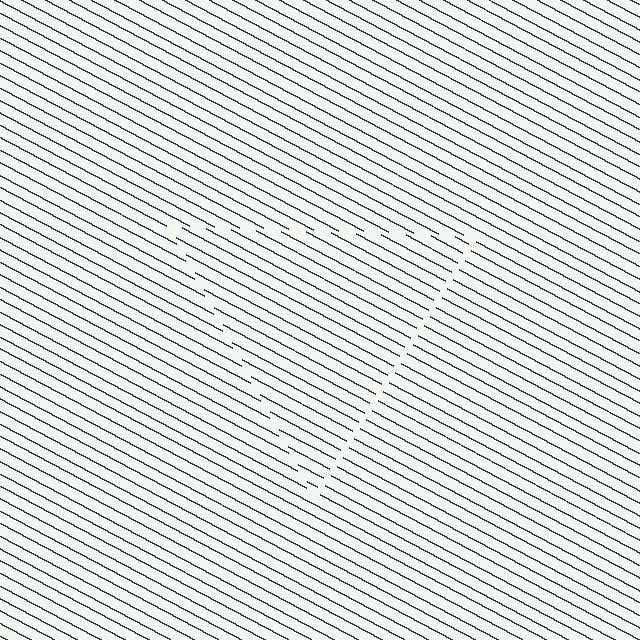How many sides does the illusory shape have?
3 sides — the line-ends trace a triangle.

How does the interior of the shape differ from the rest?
The interior of the shape contains the same grating, shifted by half a period — the contour is defined by the phase discontinuity where line-ends from the inner and outer gratings abut.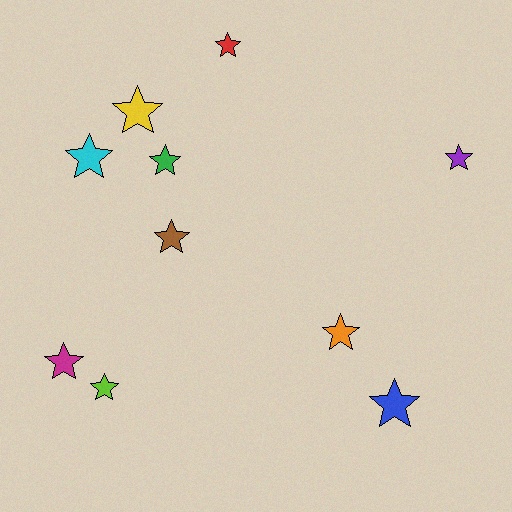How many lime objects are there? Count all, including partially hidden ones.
There is 1 lime object.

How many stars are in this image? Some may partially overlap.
There are 10 stars.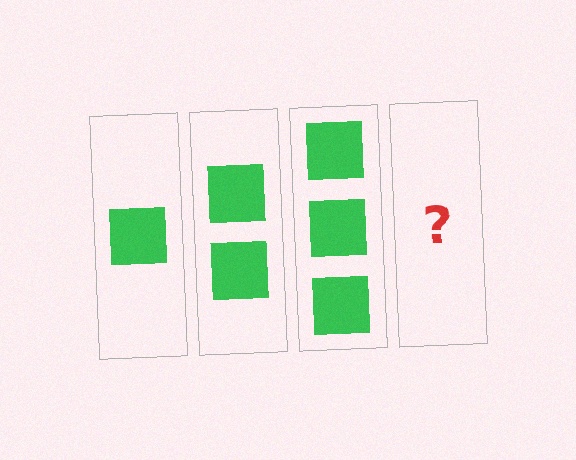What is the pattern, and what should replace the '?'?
The pattern is that each step adds one more square. The '?' should be 4 squares.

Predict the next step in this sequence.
The next step is 4 squares.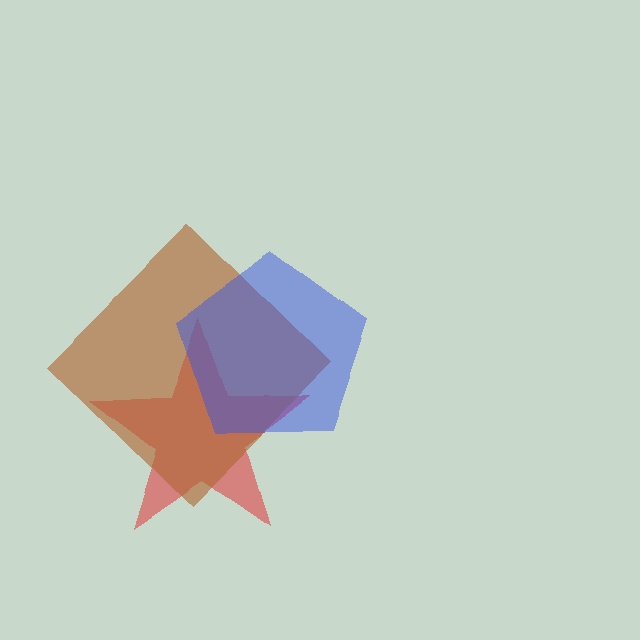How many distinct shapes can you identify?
There are 3 distinct shapes: a red star, a brown diamond, a blue pentagon.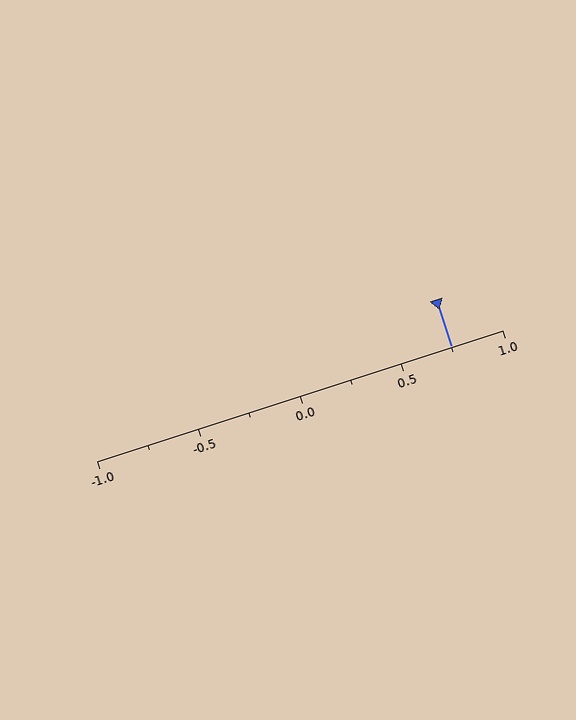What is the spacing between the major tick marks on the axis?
The major ticks are spaced 0.5 apart.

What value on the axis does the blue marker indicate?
The marker indicates approximately 0.75.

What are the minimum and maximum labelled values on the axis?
The axis runs from -1.0 to 1.0.